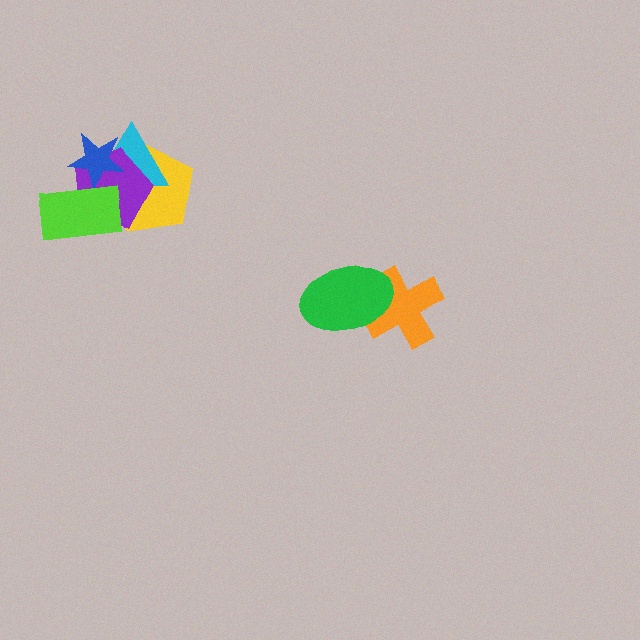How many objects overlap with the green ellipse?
1 object overlaps with the green ellipse.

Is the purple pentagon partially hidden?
Yes, it is partially covered by another shape.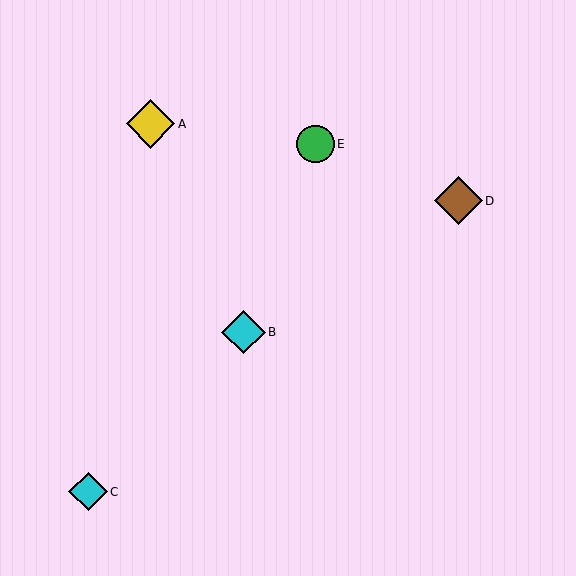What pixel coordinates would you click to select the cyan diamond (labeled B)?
Click at (243, 332) to select the cyan diamond B.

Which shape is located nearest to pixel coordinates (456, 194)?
The brown diamond (labeled D) at (458, 201) is nearest to that location.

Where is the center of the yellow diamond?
The center of the yellow diamond is at (151, 124).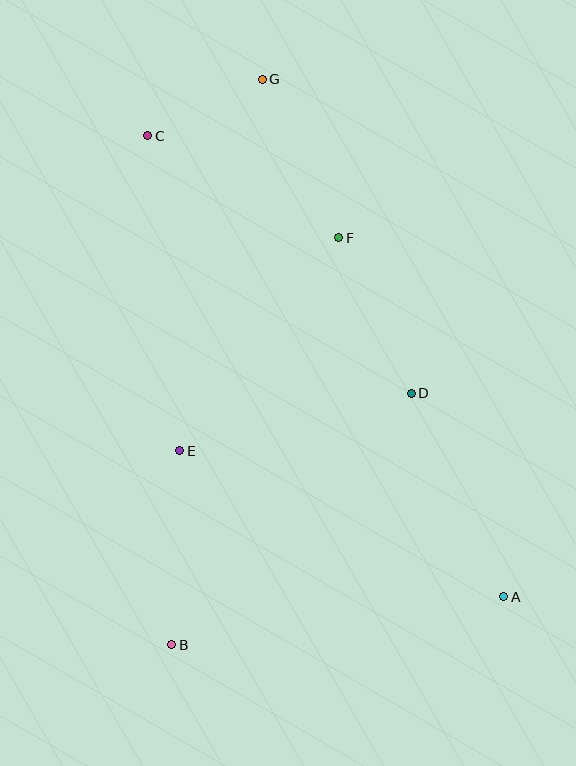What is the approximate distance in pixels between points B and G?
The distance between B and G is approximately 573 pixels.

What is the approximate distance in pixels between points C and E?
The distance between C and E is approximately 317 pixels.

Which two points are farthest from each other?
Points A and C are farthest from each other.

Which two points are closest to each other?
Points C and G are closest to each other.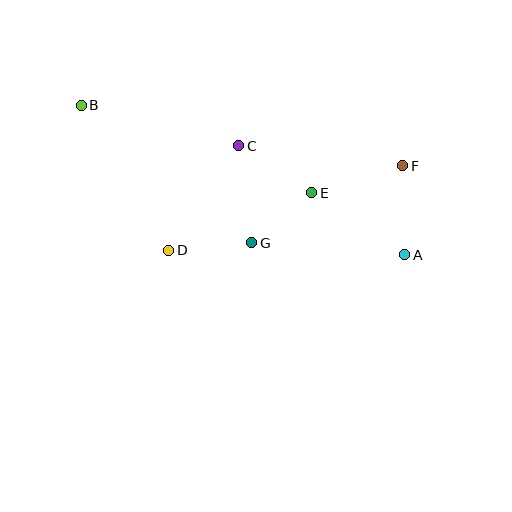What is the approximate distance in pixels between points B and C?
The distance between B and C is approximately 163 pixels.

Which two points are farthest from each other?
Points A and B are farthest from each other.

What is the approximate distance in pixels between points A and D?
The distance between A and D is approximately 236 pixels.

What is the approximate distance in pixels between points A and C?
The distance between A and C is approximately 198 pixels.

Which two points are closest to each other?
Points E and G are closest to each other.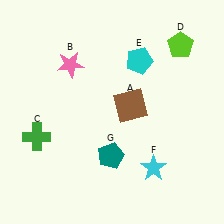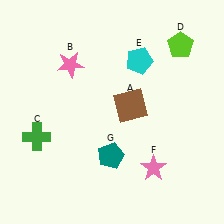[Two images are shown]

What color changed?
The star (F) changed from cyan in Image 1 to pink in Image 2.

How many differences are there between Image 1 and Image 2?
There is 1 difference between the two images.